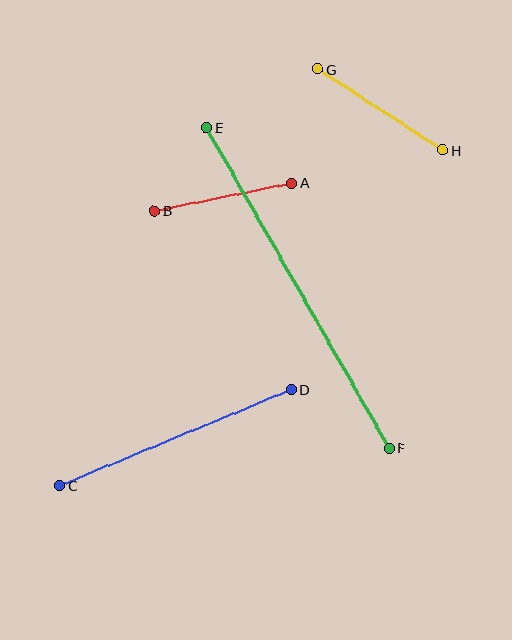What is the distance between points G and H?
The distance is approximately 149 pixels.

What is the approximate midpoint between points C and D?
The midpoint is at approximately (176, 438) pixels.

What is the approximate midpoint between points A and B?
The midpoint is at approximately (223, 197) pixels.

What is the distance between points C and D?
The distance is approximately 251 pixels.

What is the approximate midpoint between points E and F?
The midpoint is at approximately (298, 288) pixels.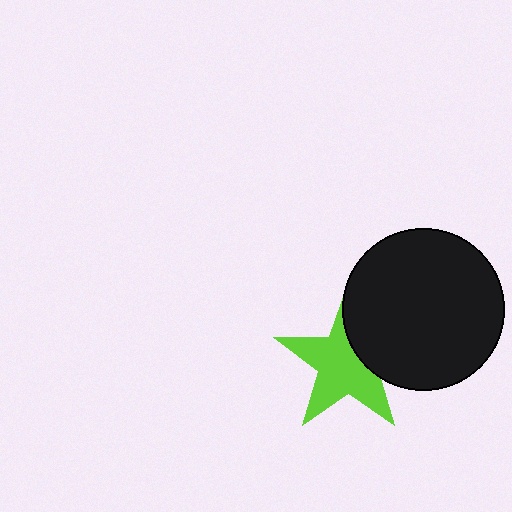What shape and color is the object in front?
The object in front is a black circle.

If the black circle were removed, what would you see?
You would see the complete lime star.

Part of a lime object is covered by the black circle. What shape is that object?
It is a star.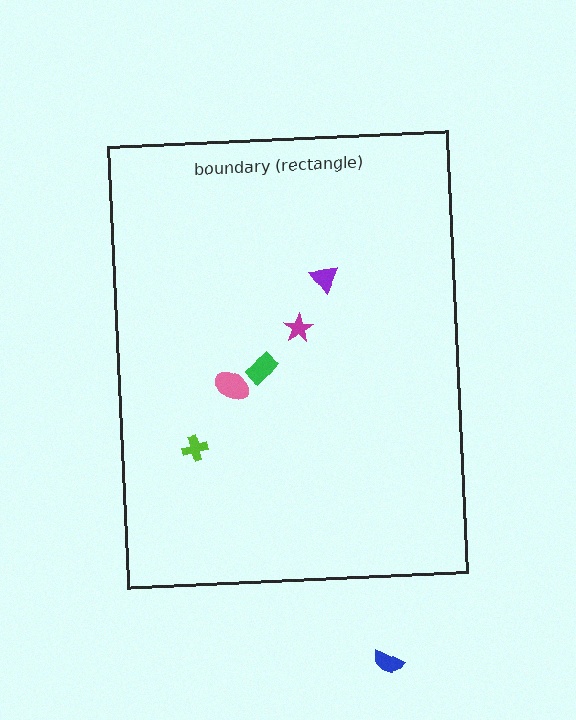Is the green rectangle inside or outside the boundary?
Inside.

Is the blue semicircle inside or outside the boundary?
Outside.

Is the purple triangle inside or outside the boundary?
Inside.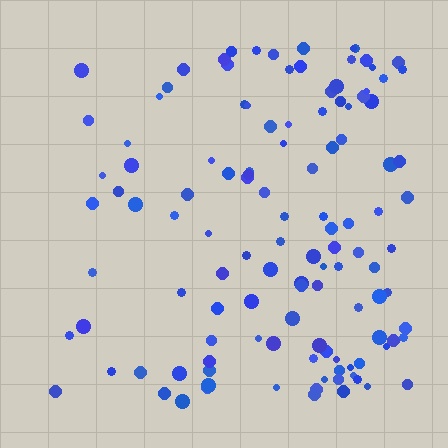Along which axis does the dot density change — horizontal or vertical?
Horizontal.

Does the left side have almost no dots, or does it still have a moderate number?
Still a moderate number, just noticeably fewer than the right.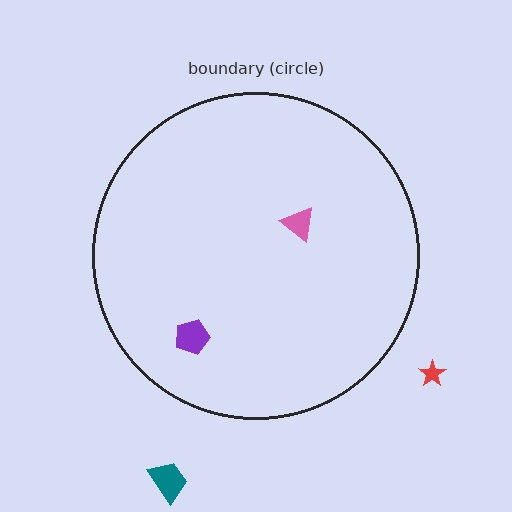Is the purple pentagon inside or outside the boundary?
Inside.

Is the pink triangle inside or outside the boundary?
Inside.